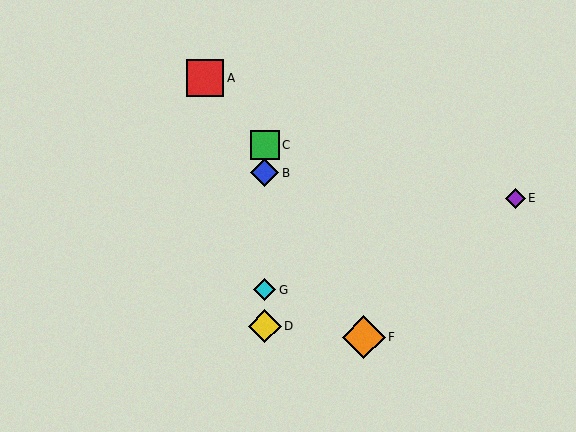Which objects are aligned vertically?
Objects B, C, D, G are aligned vertically.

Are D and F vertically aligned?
No, D is at x≈265 and F is at x≈364.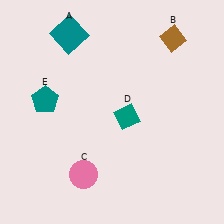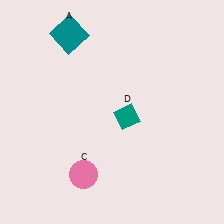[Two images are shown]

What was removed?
The teal pentagon (E), the brown diamond (B) were removed in Image 2.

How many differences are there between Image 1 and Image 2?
There are 2 differences between the two images.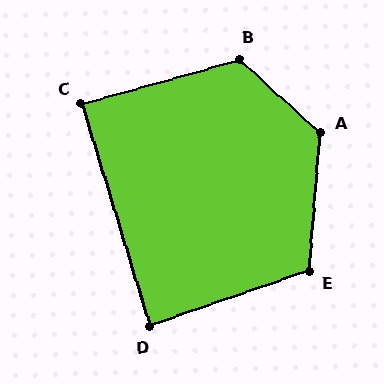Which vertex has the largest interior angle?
A, at approximately 128 degrees.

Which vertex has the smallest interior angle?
D, at approximately 88 degrees.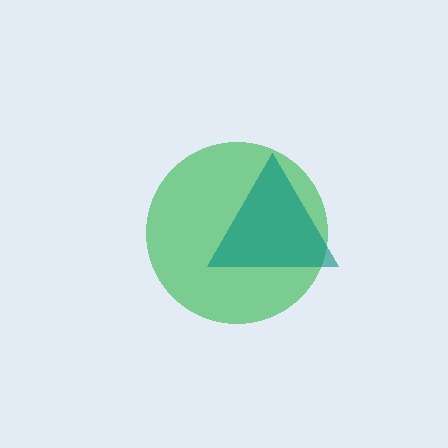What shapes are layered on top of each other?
The layered shapes are: a green circle, a teal triangle.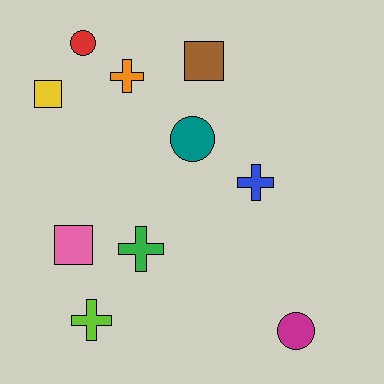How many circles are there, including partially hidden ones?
There are 3 circles.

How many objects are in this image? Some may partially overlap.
There are 10 objects.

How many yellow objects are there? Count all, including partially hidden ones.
There is 1 yellow object.